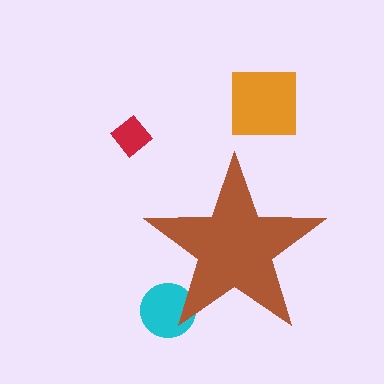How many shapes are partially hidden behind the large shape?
1 shape is partially hidden.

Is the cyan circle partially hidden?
Yes, the cyan circle is partially hidden behind the brown star.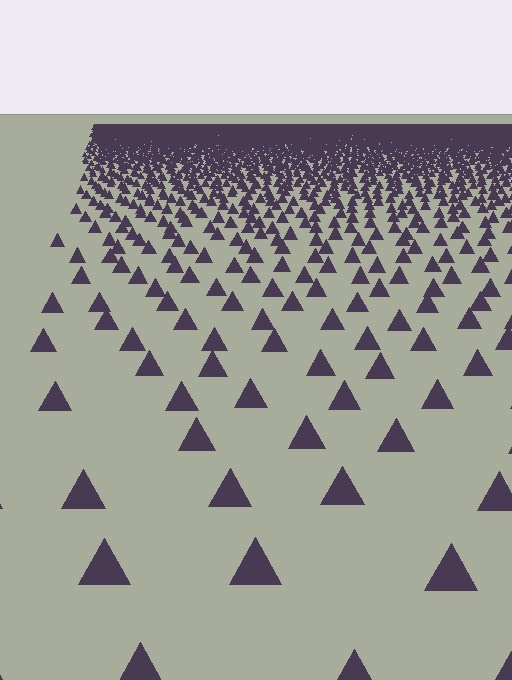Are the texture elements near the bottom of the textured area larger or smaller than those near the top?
Larger. Near the bottom, elements are closer to the viewer and appear at a bigger on-screen size.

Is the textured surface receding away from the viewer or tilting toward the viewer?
The surface is receding away from the viewer. Texture elements get smaller and denser toward the top.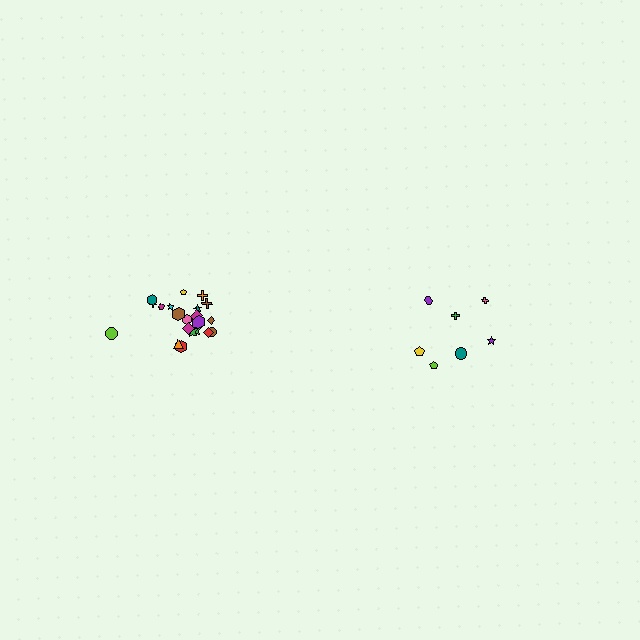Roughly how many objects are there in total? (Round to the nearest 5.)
Roughly 30 objects in total.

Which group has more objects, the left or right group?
The left group.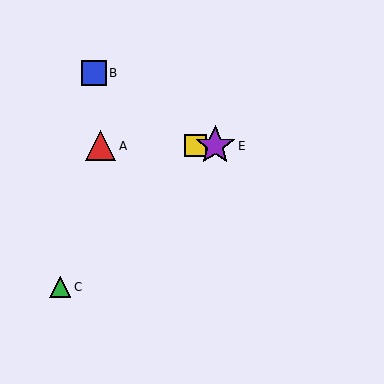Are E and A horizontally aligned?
Yes, both are at y≈146.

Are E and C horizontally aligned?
No, E is at y≈146 and C is at y≈287.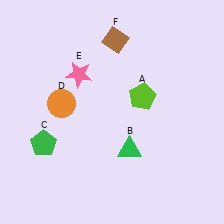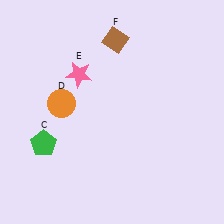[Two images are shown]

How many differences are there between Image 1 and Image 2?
There are 2 differences between the two images.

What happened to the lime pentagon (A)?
The lime pentagon (A) was removed in Image 2. It was in the top-right area of Image 1.